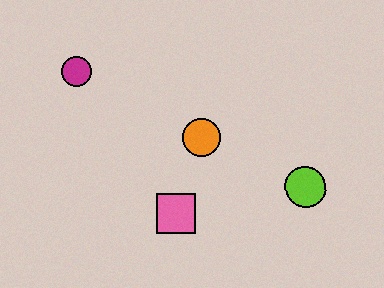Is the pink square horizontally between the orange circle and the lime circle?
No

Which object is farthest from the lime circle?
The magenta circle is farthest from the lime circle.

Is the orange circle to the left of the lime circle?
Yes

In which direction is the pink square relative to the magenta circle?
The pink square is below the magenta circle.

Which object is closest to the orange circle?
The pink square is closest to the orange circle.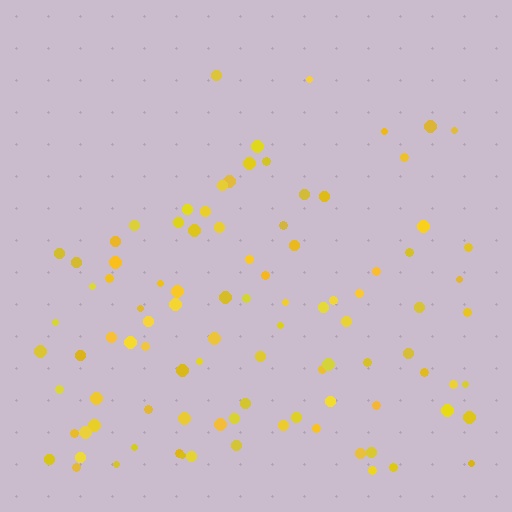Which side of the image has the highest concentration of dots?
The bottom.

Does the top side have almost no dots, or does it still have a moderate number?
Still a moderate number, just noticeably fewer than the bottom.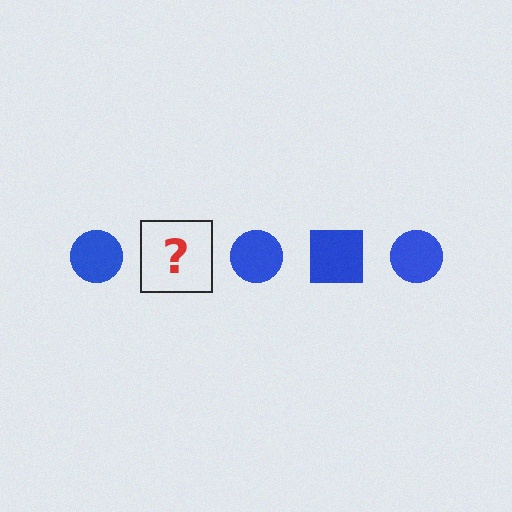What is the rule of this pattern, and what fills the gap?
The rule is that the pattern cycles through circle, square shapes in blue. The gap should be filled with a blue square.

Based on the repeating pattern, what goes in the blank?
The blank should be a blue square.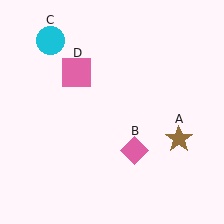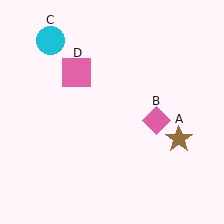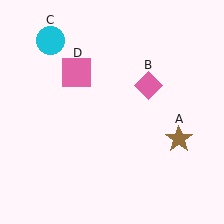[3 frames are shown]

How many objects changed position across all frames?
1 object changed position: pink diamond (object B).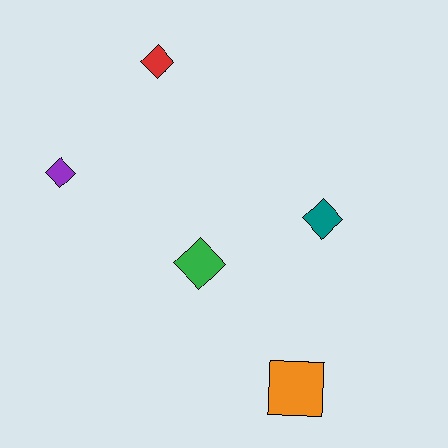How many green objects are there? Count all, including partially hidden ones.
There is 1 green object.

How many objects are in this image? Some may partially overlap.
There are 5 objects.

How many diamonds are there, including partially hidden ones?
There are 4 diamonds.